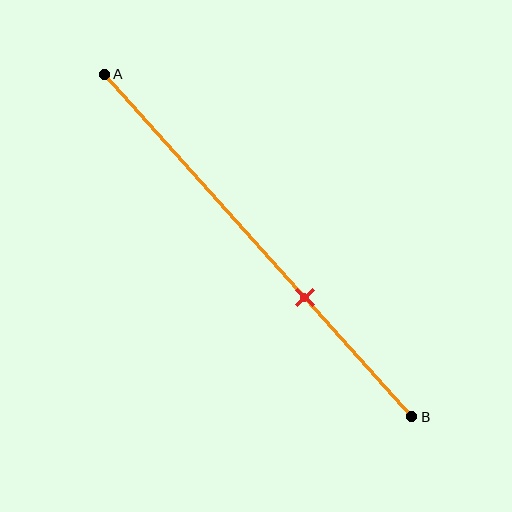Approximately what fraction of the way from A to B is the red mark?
The red mark is approximately 65% of the way from A to B.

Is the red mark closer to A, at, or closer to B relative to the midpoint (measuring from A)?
The red mark is closer to point B than the midpoint of segment AB.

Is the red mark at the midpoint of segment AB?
No, the mark is at about 65% from A, not at the 50% midpoint.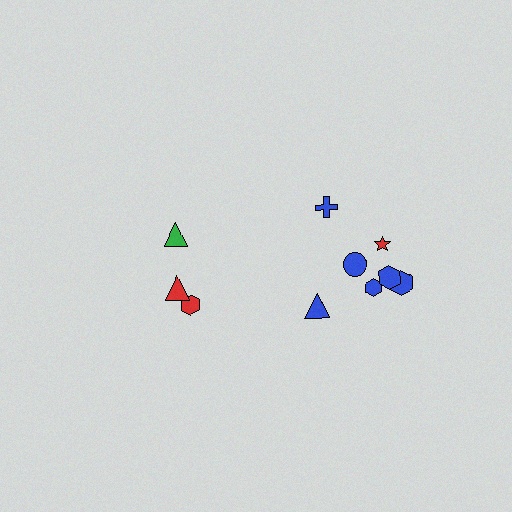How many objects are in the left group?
There are 3 objects.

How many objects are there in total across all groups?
There are 10 objects.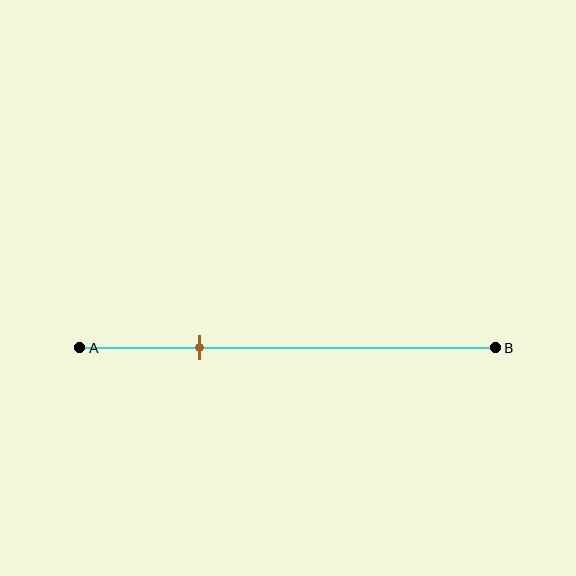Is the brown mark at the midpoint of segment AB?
No, the mark is at about 30% from A, not at the 50% midpoint.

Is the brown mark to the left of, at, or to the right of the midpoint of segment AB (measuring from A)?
The brown mark is to the left of the midpoint of segment AB.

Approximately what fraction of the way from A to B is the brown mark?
The brown mark is approximately 30% of the way from A to B.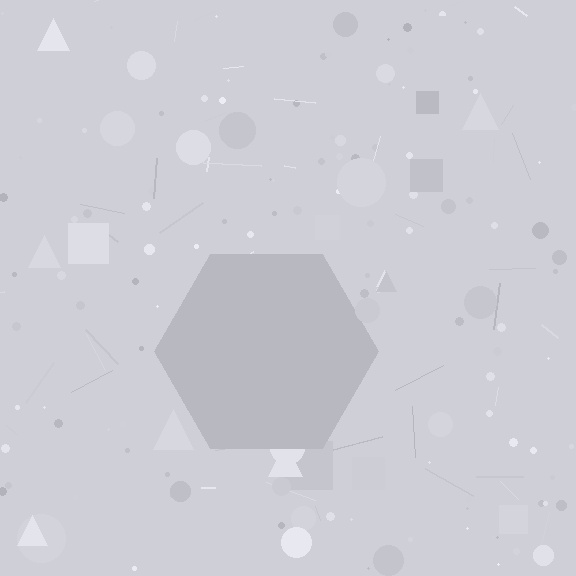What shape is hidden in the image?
A hexagon is hidden in the image.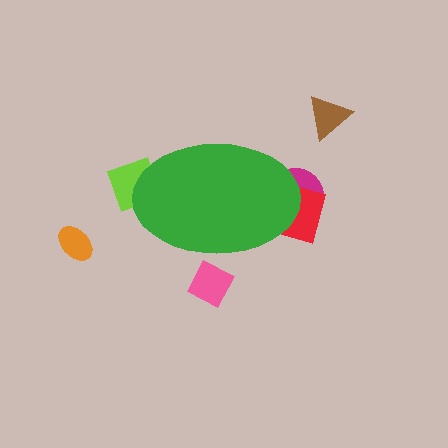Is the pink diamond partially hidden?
Yes, the pink diamond is partially hidden behind the green ellipse.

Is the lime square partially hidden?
Yes, the lime square is partially hidden behind the green ellipse.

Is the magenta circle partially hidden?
Yes, the magenta circle is partially hidden behind the green ellipse.